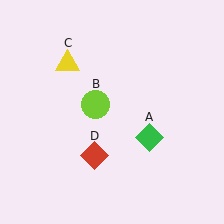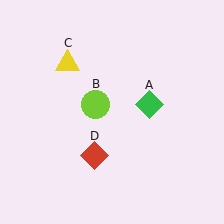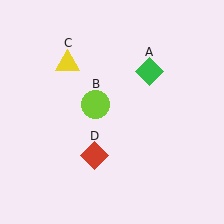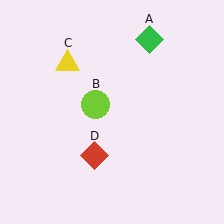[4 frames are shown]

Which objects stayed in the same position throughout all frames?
Lime circle (object B) and yellow triangle (object C) and red diamond (object D) remained stationary.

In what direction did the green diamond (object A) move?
The green diamond (object A) moved up.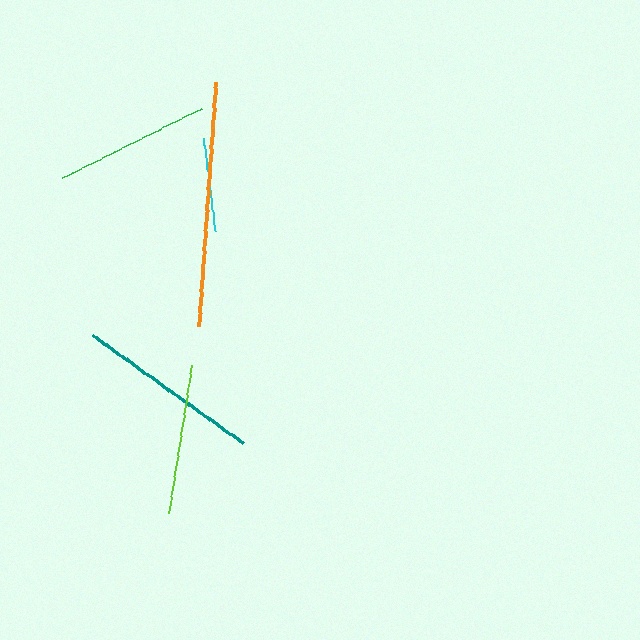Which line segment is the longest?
The orange line is the longest at approximately 245 pixels.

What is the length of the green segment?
The green segment is approximately 157 pixels long.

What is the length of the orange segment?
The orange segment is approximately 245 pixels long.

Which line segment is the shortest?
The cyan line is the shortest at approximately 94 pixels.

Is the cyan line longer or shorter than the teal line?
The teal line is longer than the cyan line.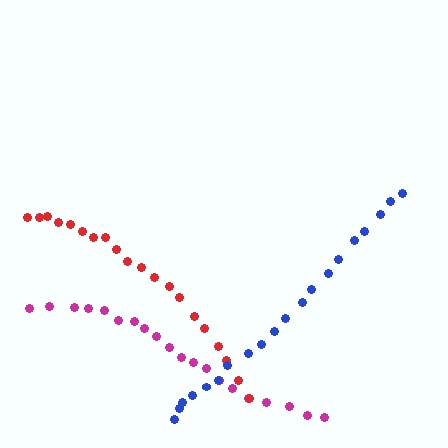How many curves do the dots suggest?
There are 3 distinct paths.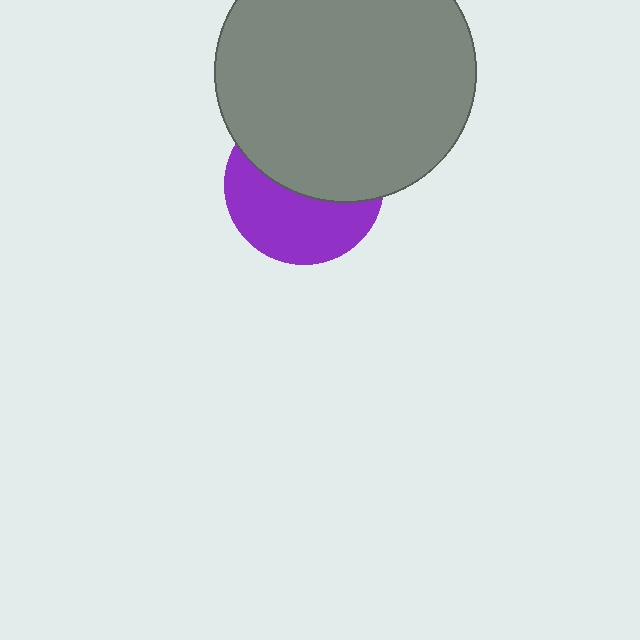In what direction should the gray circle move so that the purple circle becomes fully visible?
The gray circle should move up. That is the shortest direction to clear the overlap and leave the purple circle fully visible.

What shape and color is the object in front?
The object in front is a gray circle.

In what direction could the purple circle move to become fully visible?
The purple circle could move down. That would shift it out from behind the gray circle entirely.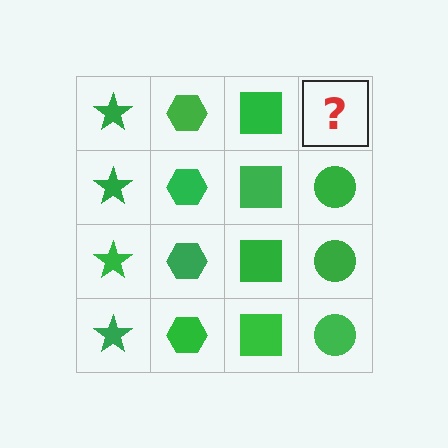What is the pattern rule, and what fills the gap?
The rule is that each column has a consistent shape. The gap should be filled with a green circle.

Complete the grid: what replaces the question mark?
The question mark should be replaced with a green circle.